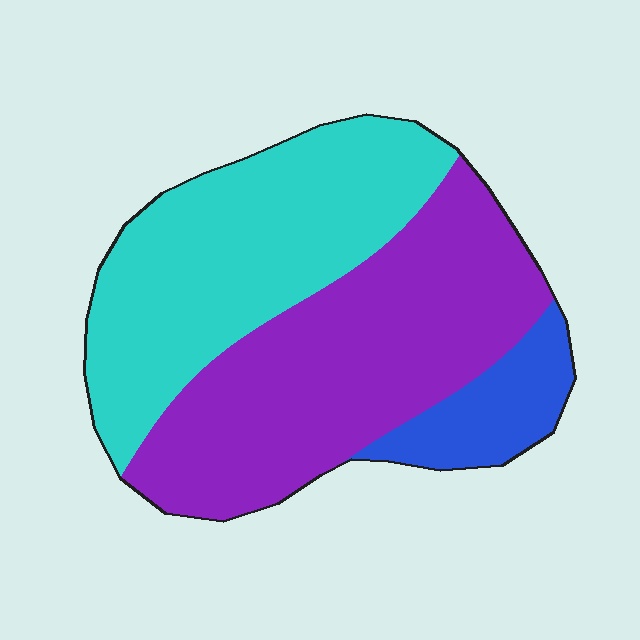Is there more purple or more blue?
Purple.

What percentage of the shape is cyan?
Cyan covers around 40% of the shape.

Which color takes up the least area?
Blue, at roughly 10%.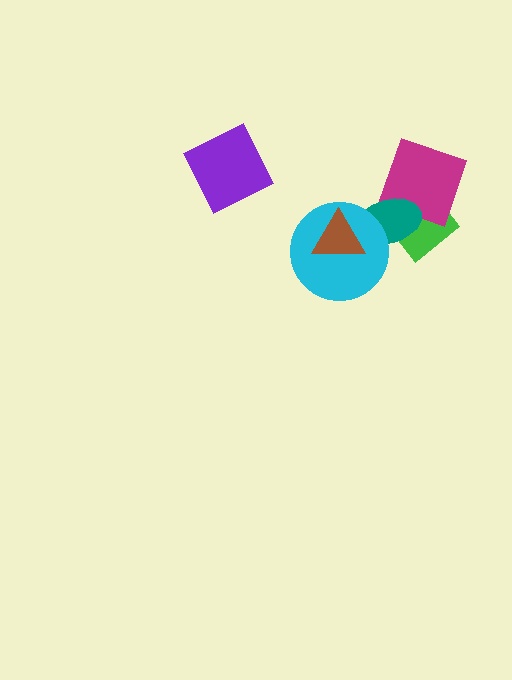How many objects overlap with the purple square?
0 objects overlap with the purple square.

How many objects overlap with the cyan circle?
2 objects overlap with the cyan circle.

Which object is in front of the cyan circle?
The brown triangle is in front of the cyan circle.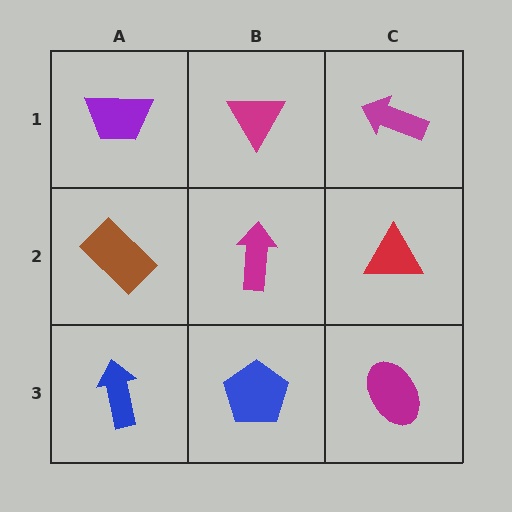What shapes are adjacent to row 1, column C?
A red triangle (row 2, column C), a magenta triangle (row 1, column B).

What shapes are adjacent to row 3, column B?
A magenta arrow (row 2, column B), a blue arrow (row 3, column A), a magenta ellipse (row 3, column C).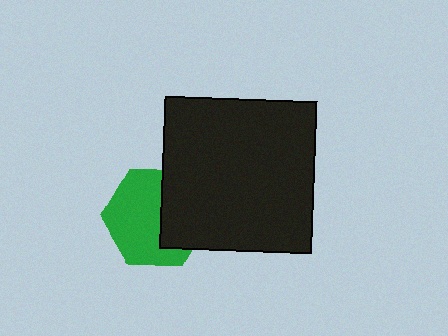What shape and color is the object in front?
The object in front is a black square.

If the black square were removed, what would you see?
You would see the complete green hexagon.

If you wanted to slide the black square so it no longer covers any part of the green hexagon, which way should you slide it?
Slide it right — that is the most direct way to separate the two shapes.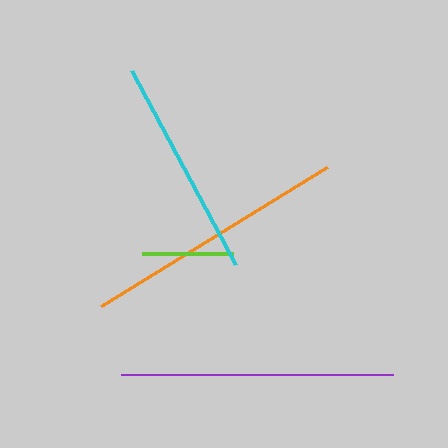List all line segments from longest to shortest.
From longest to shortest: purple, orange, cyan, lime.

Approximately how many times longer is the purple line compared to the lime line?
The purple line is approximately 3.0 times the length of the lime line.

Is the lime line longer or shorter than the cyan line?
The cyan line is longer than the lime line.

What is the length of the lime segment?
The lime segment is approximately 92 pixels long.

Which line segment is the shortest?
The lime line is the shortest at approximately 92 pixels.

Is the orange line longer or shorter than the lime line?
The orange line is longer than the lime line.